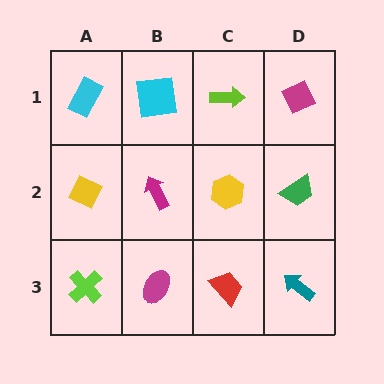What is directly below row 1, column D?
A green trapezoid.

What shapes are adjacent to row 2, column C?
A lime arrow (row 1, column C), a red trapezoid (row 3, column C), a magenta arrow (row 2, column B), a green trapezoid (row 2, column D).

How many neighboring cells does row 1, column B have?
3.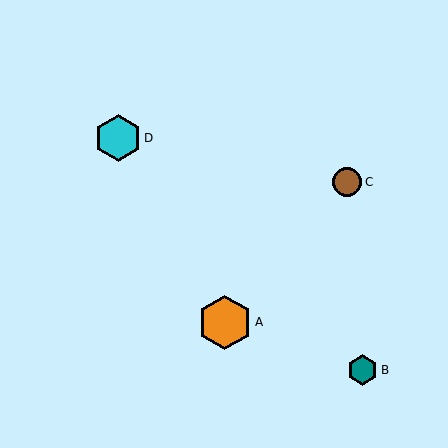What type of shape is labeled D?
Shape D is a cyan hexagon.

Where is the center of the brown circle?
The center of the brown circle is at (347, 182).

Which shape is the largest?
The orange hexagon (labeled A) is the largest.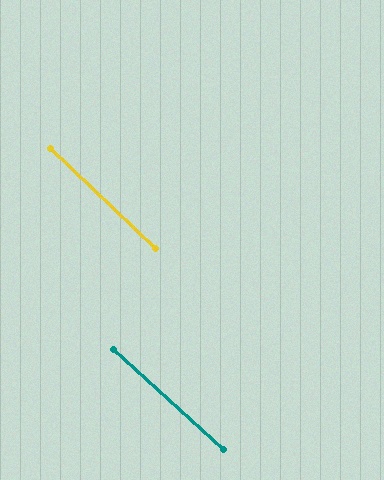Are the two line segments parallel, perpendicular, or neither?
Parallel — their directions differ by only 1.3°.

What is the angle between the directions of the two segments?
Approximately 1 degree.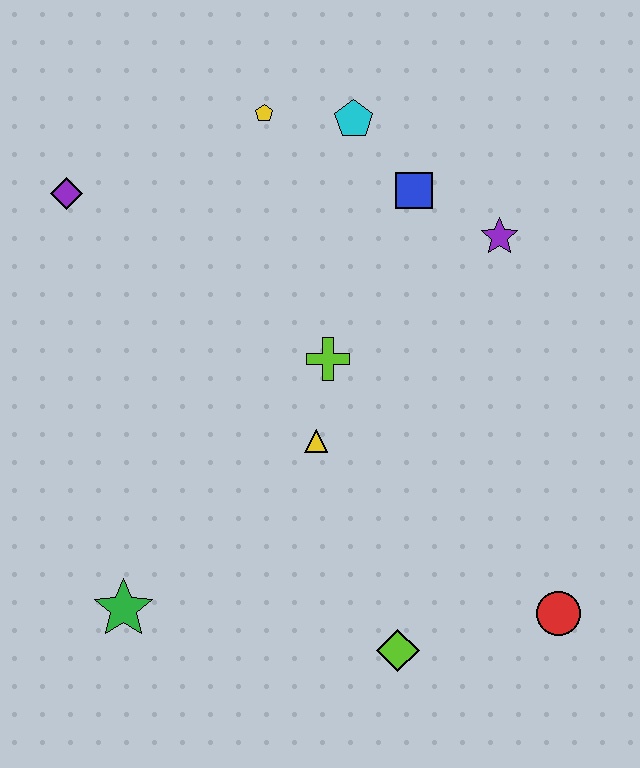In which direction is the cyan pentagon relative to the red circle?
The cyan pentagon is above the red circle.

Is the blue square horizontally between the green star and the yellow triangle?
No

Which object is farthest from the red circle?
The purple diamond is farthest from the red circle.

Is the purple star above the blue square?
No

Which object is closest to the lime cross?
The yellow triangle is closest to the lime cross.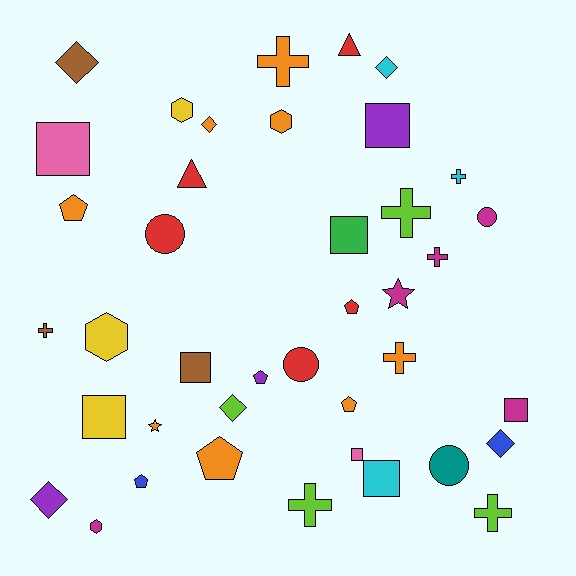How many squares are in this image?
There are 8 squares.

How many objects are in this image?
There are 40 objects.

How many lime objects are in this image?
There are 4 lime objects.